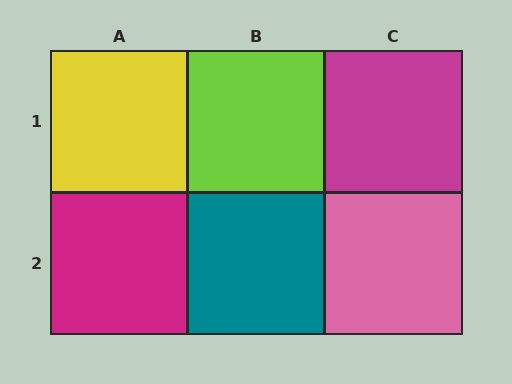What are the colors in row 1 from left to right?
Yellow, lime, magenta.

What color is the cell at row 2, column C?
Pink.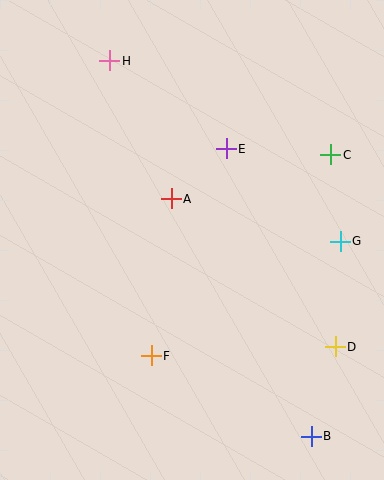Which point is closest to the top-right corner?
Point C is closest to the top-right corner.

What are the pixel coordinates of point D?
Point D is at (335, 347).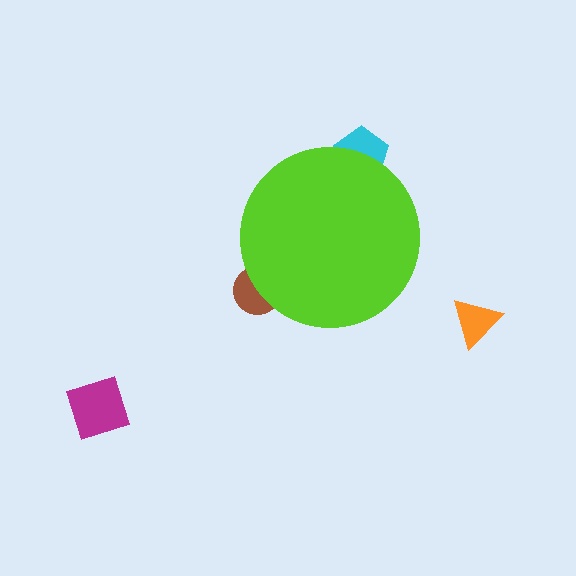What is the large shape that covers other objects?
A lime circle.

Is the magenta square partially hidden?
No, the magenta square is fully visible.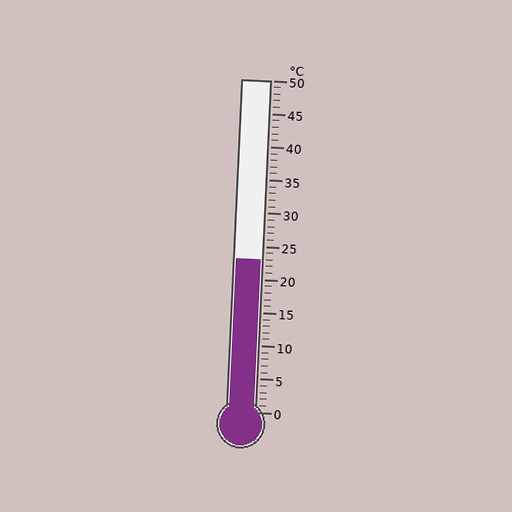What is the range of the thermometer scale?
The thermometer scale ranges from 0°C to 50°C.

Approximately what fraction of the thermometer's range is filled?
The thermometer is filled to approximately 45% of its range.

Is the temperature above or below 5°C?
The temperature is above 5°C.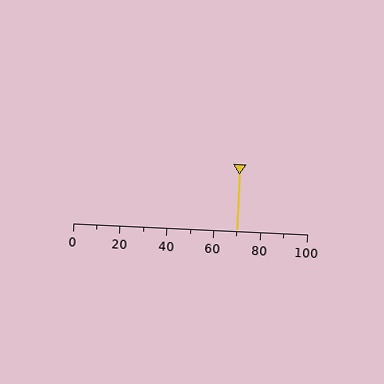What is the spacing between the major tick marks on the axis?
The major ticks are spaced 20 apart.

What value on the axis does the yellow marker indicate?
The marker indicates approximately 70.